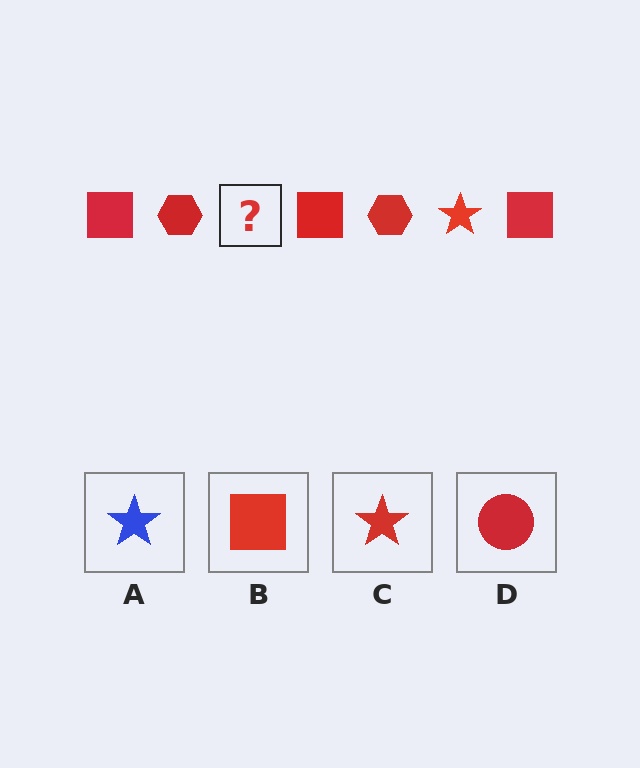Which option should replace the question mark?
Option C.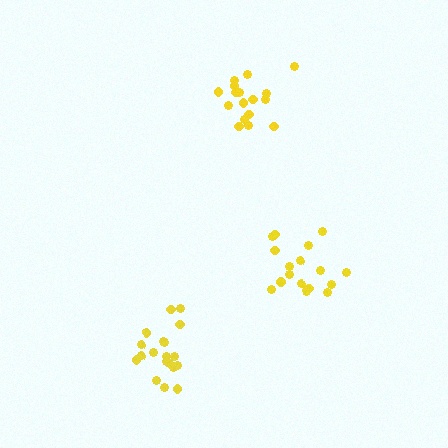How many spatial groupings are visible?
There are 3 spatial groupings.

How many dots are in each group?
Group 1: 17 dots, Group 2: 17 dots, Group 3: 19 dots (53 total).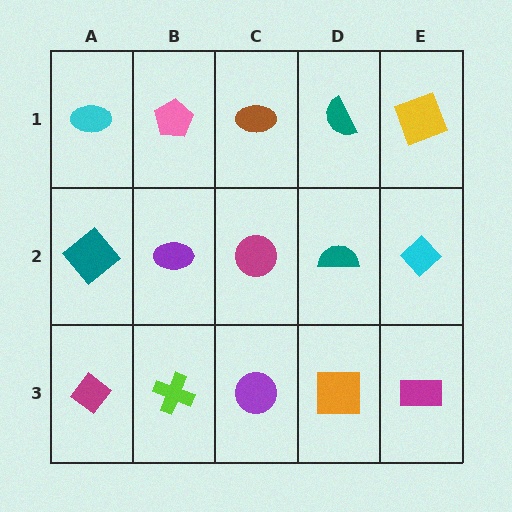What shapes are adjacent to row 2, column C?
A brown ellipse (row 1, column C), a purple circle (row 3, column C), a purple ellipse (row 2, column B), a teal semicircle (row 2, column D).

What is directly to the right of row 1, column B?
A brown ellipse.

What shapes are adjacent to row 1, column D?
A teal semicircle (row 2, column D), a brown ellipse (row 1, column C), a yellow square (row 1, column E).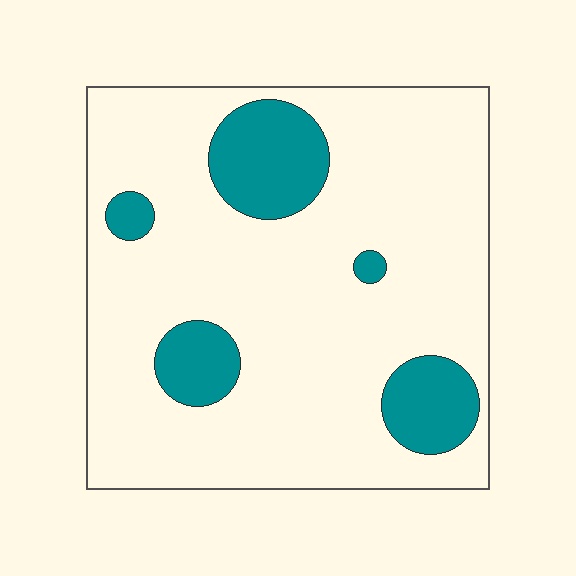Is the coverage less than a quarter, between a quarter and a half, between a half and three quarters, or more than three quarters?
Less than a quarter.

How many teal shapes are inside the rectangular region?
5.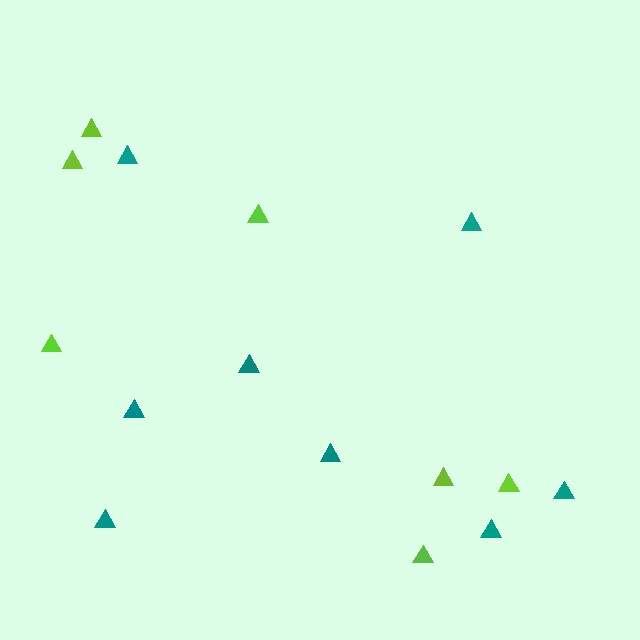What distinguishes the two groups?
There are 2 groups: one group of lime triangles (7) and one group of teal triangles (8).